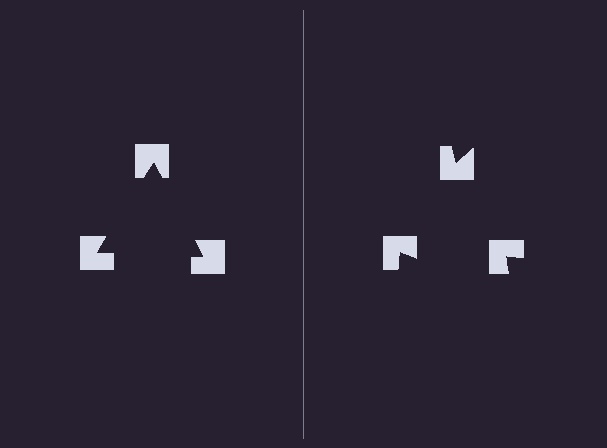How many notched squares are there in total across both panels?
6 — 3 on each side.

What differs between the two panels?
The notched squares are positioned identically on both sides; only the wedge orientations differ. On the left they align to a triangle; on the right they are misaligned.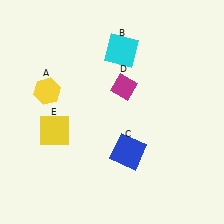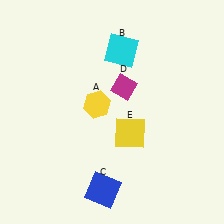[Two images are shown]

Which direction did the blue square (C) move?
The blue square (C) moved down.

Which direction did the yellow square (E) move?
The yellow square (E) moved right.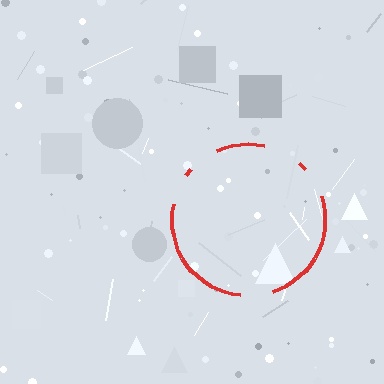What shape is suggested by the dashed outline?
The dashed outline suggests a circle.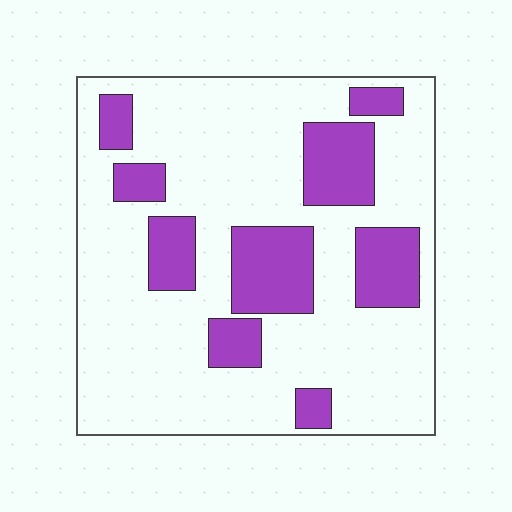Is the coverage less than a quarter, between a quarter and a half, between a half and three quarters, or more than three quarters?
Less than a quarter.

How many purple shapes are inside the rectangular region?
9.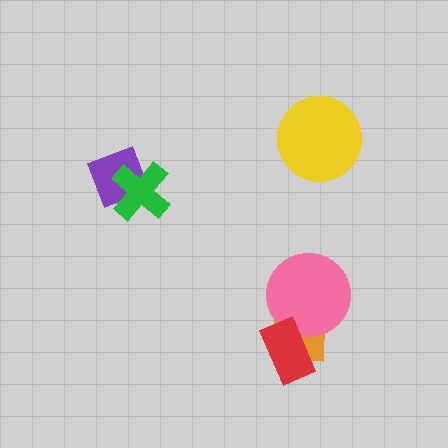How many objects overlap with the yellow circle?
0 objects overlap with the yellow circle.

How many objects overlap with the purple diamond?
1 object overlaps with the purple diamond.